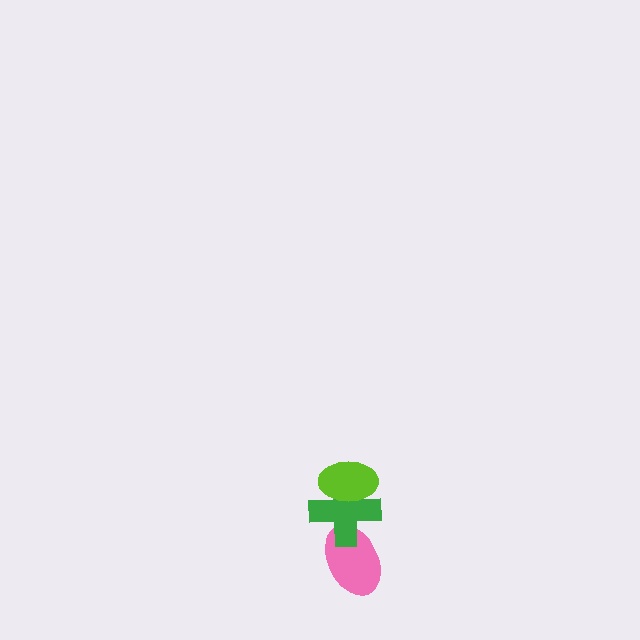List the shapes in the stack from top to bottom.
From top to bottom: the lime ellipse, the green cross, the pink ellipse.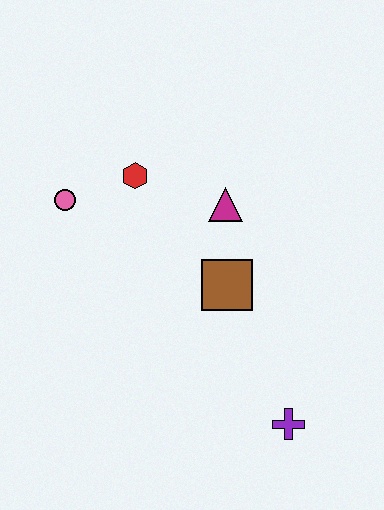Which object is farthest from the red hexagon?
The purple cross is farthest from the red hexagon.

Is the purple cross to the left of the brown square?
No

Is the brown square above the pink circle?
No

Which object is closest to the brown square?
The magenta triangle is closest to the brown square.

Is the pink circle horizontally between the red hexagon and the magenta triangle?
No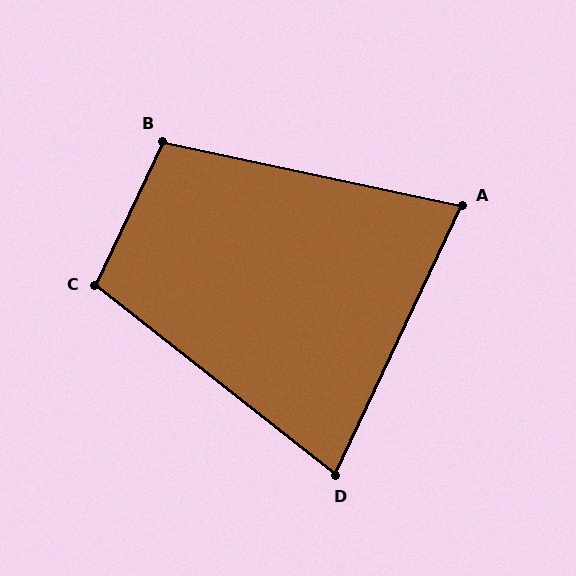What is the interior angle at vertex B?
Approximately 103 degrees (obtuse).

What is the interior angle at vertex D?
Approximately 77 degrees (acute).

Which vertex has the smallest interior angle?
A, at approximately 77 degrees.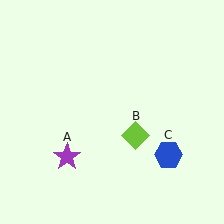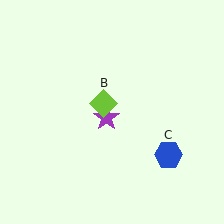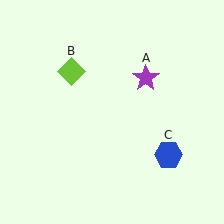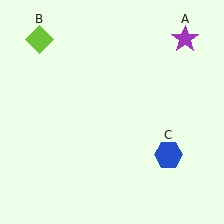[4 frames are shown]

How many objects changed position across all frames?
2 objects changed position: purple star (object A), lime diamond (object B).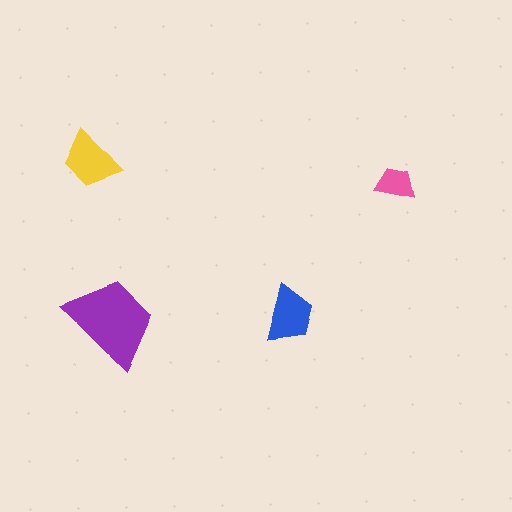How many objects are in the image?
There are 4 objects in the image.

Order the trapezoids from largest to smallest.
the purple one, the yellow one, the blue one, the pink one.